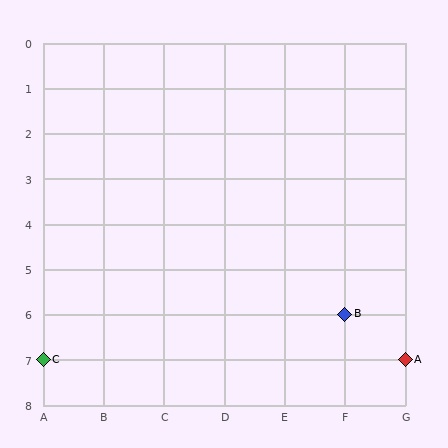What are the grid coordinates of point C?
Point C is at grid coordinates (A, 7).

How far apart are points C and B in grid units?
Points C and B are 5 columns and 1 row apart (about 5.1 grid units diagonally).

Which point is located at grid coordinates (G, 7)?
Point A is at (G, 7).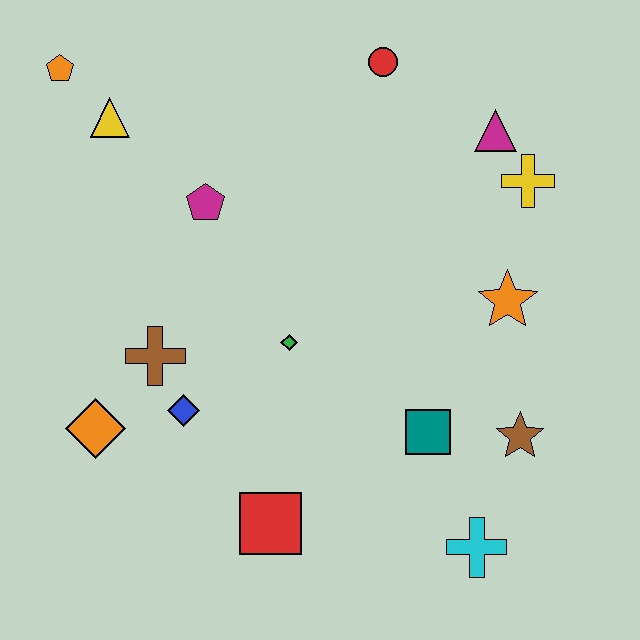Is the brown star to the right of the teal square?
Yes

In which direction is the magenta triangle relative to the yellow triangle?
The magenta triangle is to the right of the yellow triangle.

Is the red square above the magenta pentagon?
No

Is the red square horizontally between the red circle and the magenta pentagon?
Yes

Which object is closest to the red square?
The blue diamond is closest to the red square.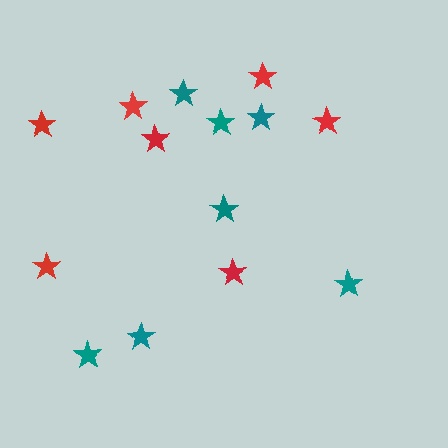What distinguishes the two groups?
There are 2 groups: one group of teal stars (7) and one group of red stars (7).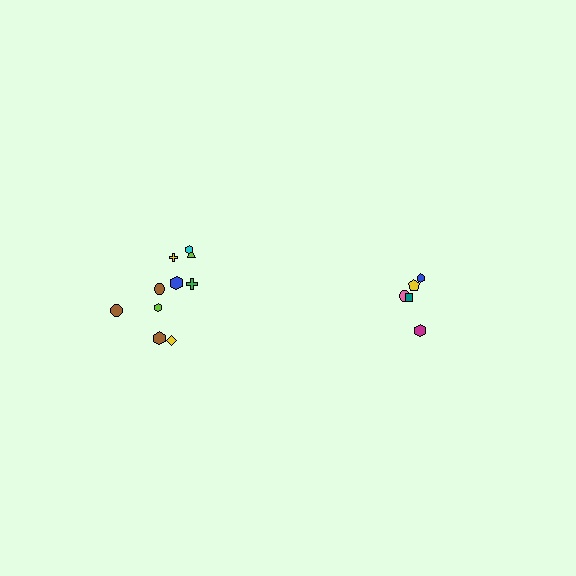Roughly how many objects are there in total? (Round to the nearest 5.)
Roughly 15 objects in total.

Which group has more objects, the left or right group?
The left group.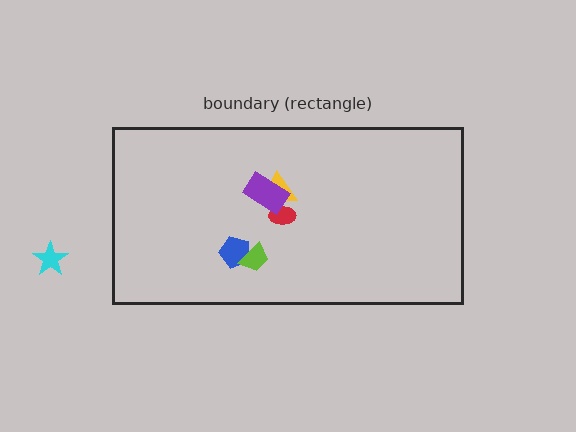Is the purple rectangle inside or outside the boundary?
Inside.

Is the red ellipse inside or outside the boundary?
Inside.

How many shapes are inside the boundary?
5 inside, 1 outside.